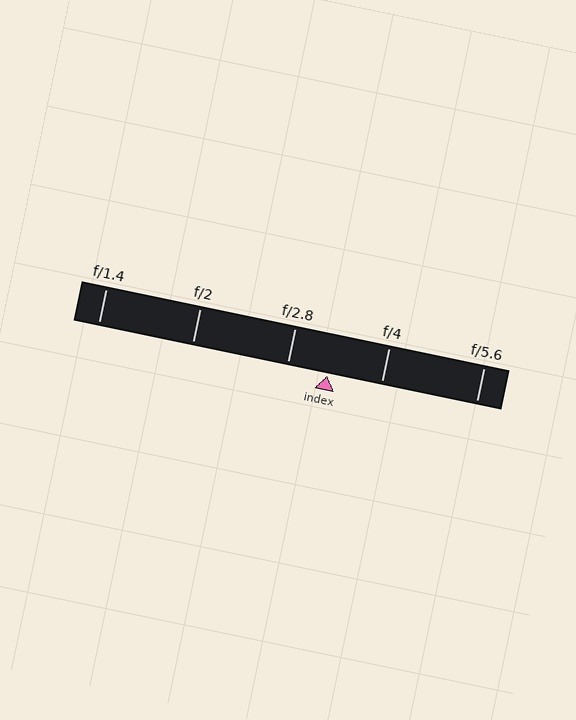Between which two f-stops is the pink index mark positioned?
The index mark is between f/2.8 and f/4.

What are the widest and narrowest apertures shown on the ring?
The widest aperture shown is f/1.4 and the narrowest is f/5.6.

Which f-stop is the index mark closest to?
The index mark is closest to f/2.8.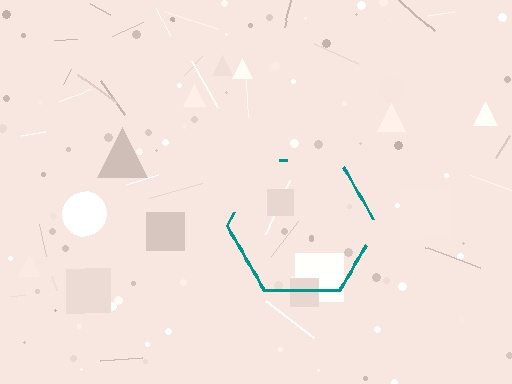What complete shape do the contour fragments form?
The contour fragments form a hexagon.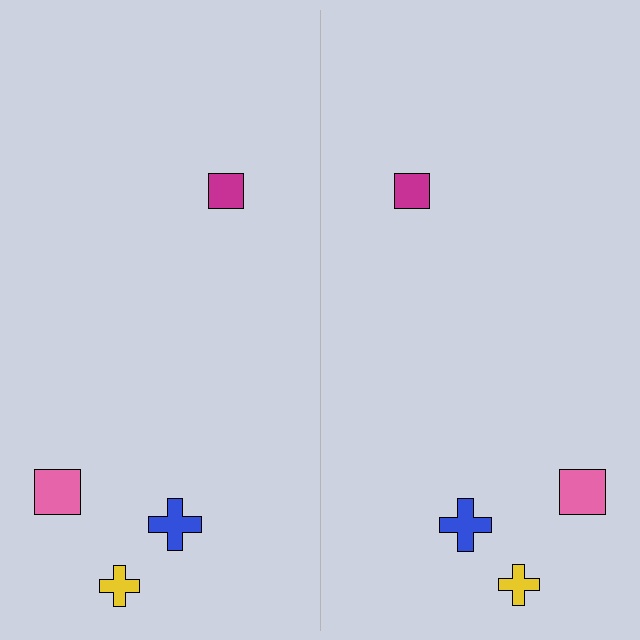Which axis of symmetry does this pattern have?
The pattern has a vertical axis of symmetry running through the center of the image.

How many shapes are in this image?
There are 8 shapes in this image.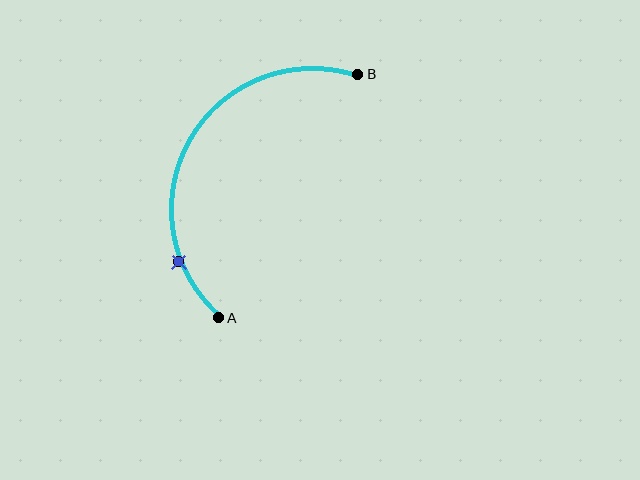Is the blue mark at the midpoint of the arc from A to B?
No. The blue mark lies on the arc but is closer to endpoint A. The arc midpoint would be at the point on the curve equidistant along the arc from both A and B.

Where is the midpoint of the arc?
The arc midpoint is the point on the curve farthest from the straight line joining A and B. It sits to the left of that line.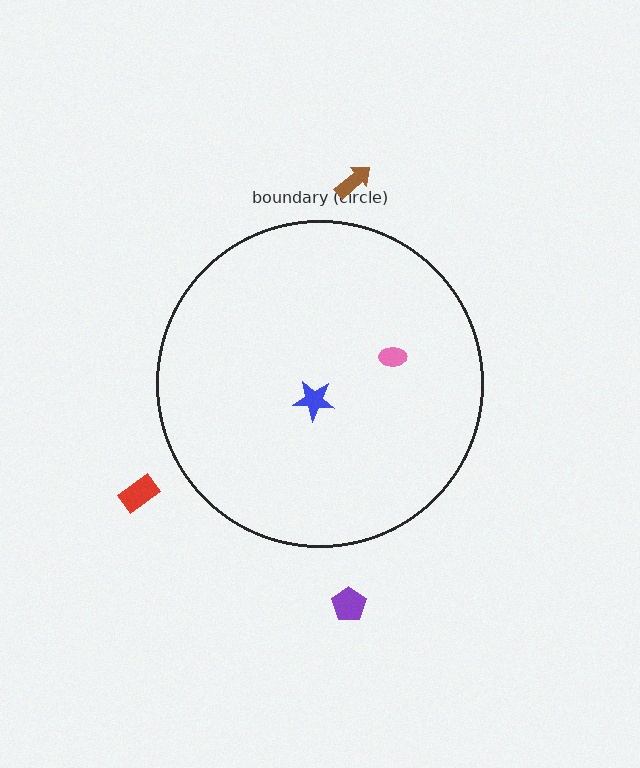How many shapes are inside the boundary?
2 inside, 3 outside.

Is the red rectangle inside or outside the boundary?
Outside.